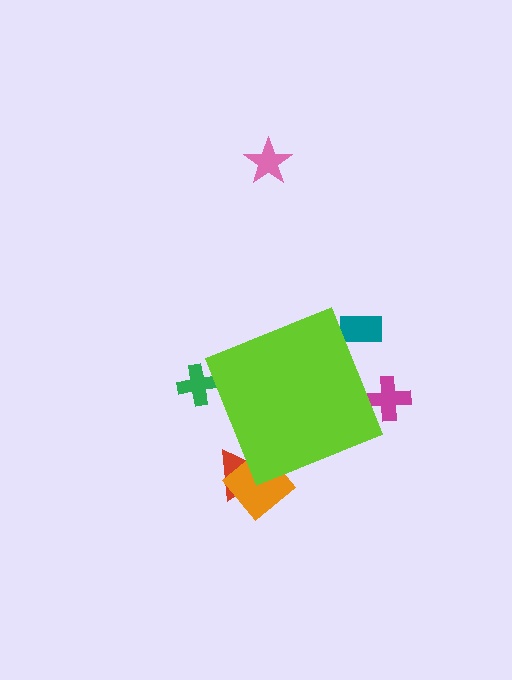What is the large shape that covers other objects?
A lime diamond.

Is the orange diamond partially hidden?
Yes, the orange diamond is partially hidden behind the lime diamond.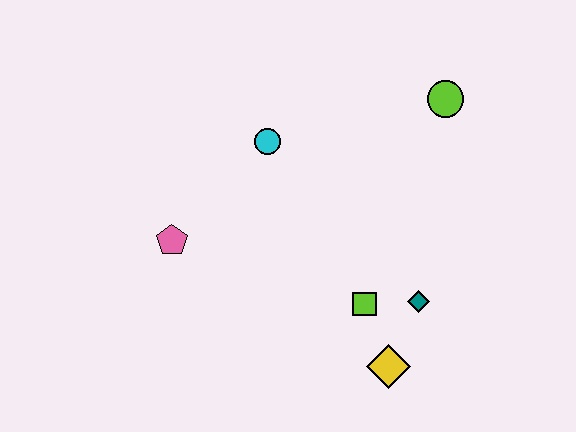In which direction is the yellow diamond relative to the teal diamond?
The yellow diamond is below the teal diamond.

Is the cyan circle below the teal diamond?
No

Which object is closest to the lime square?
The teal diamond is closest to the lime square.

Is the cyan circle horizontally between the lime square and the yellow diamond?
No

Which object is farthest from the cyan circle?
The yellow diamond is farthest from the cyan circle.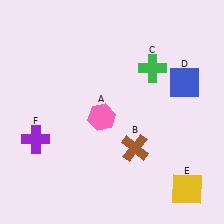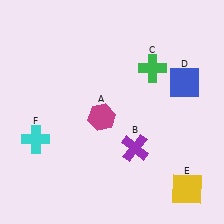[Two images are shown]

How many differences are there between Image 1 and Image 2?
There are 3 differences between the two images.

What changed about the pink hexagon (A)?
In Image 1, A is pink. In Image 2, it changed to magenta.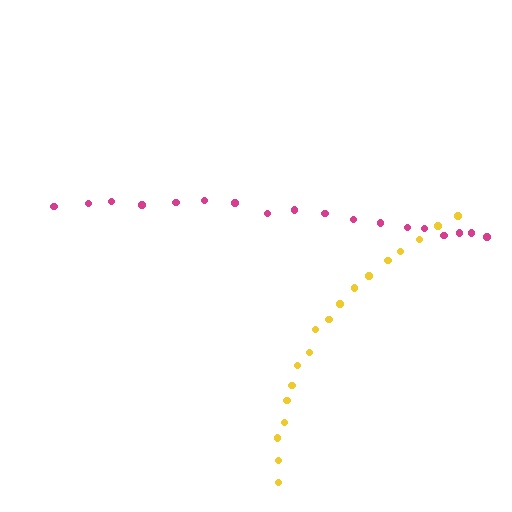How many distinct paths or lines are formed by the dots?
There are 2 distinct paths.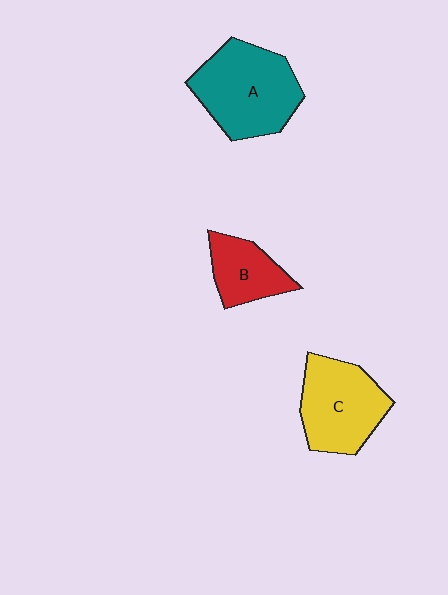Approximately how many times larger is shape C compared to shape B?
Approximately 1.6 times.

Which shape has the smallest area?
Shape B (red).